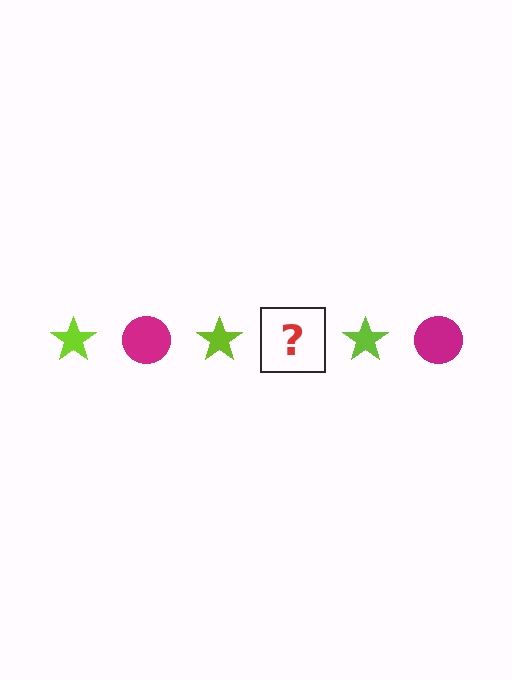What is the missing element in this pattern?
The missing element is a magenta circle.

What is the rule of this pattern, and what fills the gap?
The rule is that the pattern alternates between lime star and magenta circle. The gap should be filled with a magenta circle.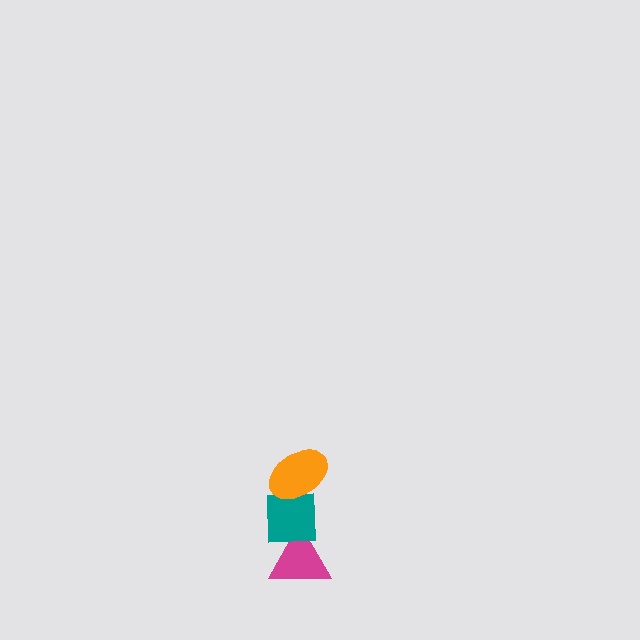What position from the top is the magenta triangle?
The magenta triangle is 3rd from the top.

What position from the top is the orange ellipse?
The orange ellipse is 1st from the top.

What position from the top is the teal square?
The teal square is 2nd from the top.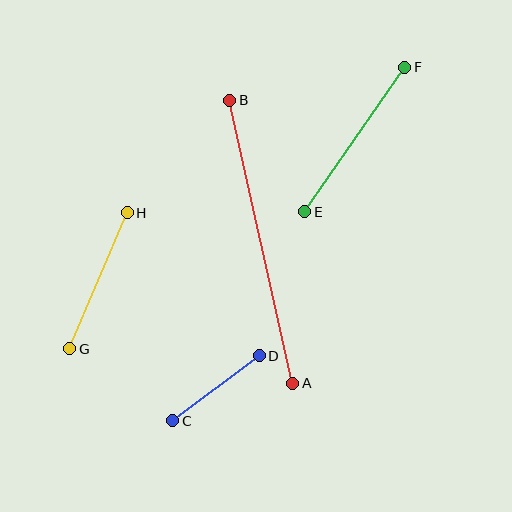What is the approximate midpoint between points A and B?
The midpoint is at approximately (261, 242) pixels.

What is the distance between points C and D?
The distance is approximately 108 pixels.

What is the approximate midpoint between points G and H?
The midpoint is at approximately (98, 281) pixels.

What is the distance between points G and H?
The distance is approximately 148 pixels.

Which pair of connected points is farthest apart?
Points A and B are farthest apart.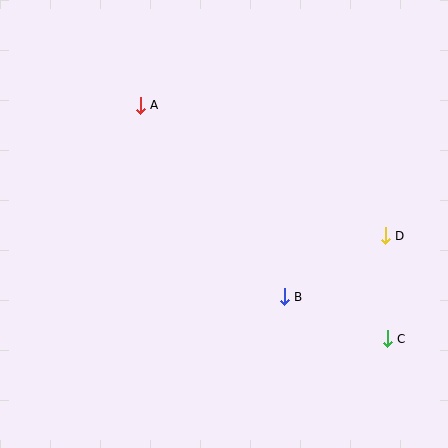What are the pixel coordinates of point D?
Point D is at (385, 236).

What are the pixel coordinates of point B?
Point B is at (284, 297).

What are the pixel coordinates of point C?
Point C is at (387, 339).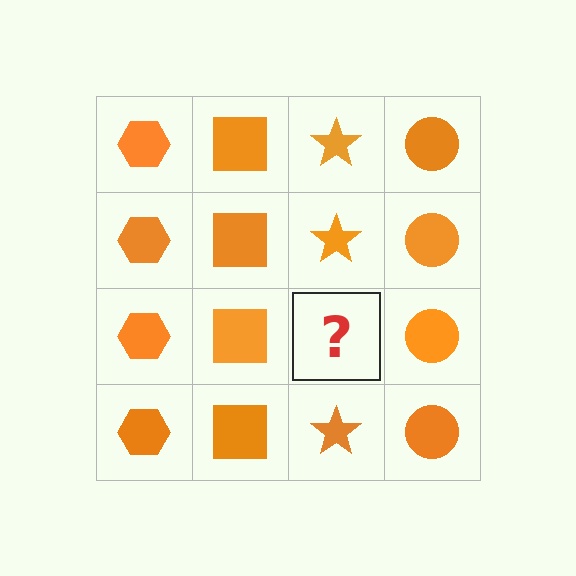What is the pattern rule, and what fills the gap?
The rule is that each column has a consistent shape. The gap should be filled with an orange star.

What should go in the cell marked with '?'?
The missing cell should contain an orange star.